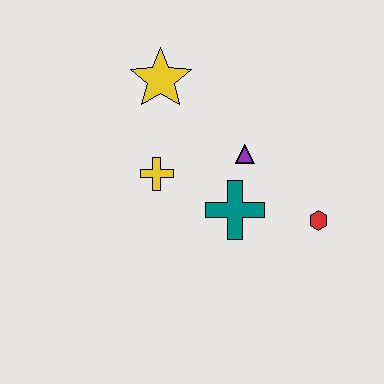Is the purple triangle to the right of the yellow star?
Yes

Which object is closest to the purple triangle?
The teal cross is closest to the purple triangle.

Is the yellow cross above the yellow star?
No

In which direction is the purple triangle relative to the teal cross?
The purple triangle is above the teal cross.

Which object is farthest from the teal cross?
The yellow star is farthest from the teal cross.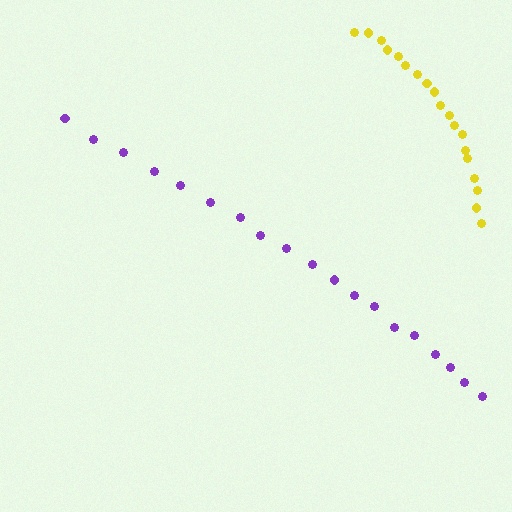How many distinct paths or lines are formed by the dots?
There are 2 distinct paths.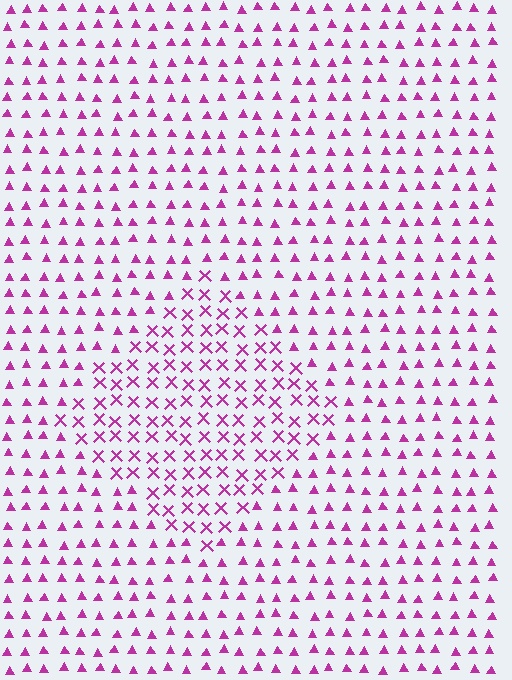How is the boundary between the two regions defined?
The boundary is defined by a change in element shape: X marks inside vs. triangles outside. All elements share the same color and spacing.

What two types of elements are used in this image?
The image uses X marks inside the diamond region and triangles outside it.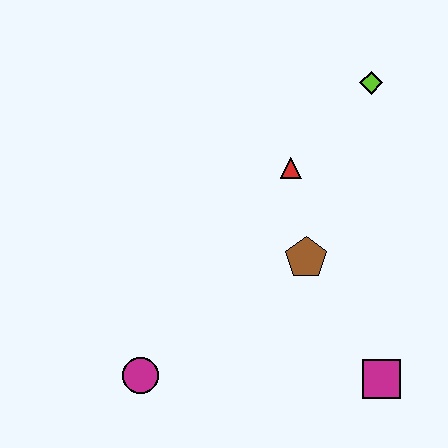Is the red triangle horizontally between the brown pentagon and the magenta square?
No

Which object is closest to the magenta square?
The brown pentagon is closest to the magenta square.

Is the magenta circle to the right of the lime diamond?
No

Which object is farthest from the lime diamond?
The magenta circle is farthest from the lime diamond.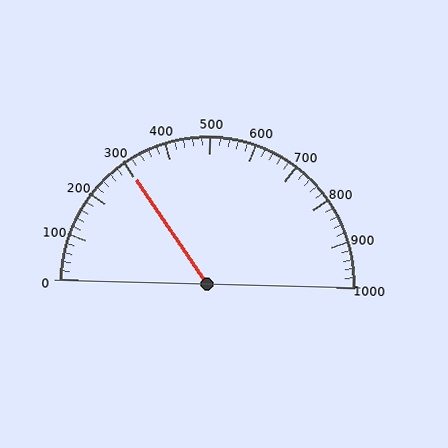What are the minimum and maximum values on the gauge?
The gauge ranges from 0 to 1000.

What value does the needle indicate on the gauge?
The needle indicates approximately 300.